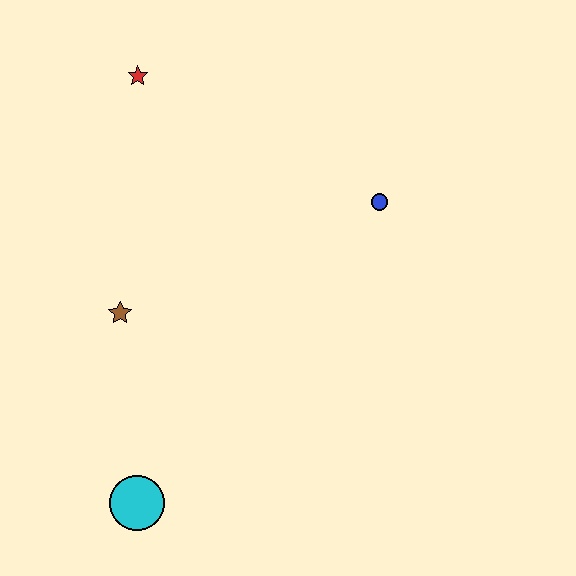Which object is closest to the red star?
The brown star is closest to the red star.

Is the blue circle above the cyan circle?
Yes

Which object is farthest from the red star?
The cyan circle is farthest from the red star.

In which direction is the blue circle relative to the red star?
The blue circle is to the right of the red star.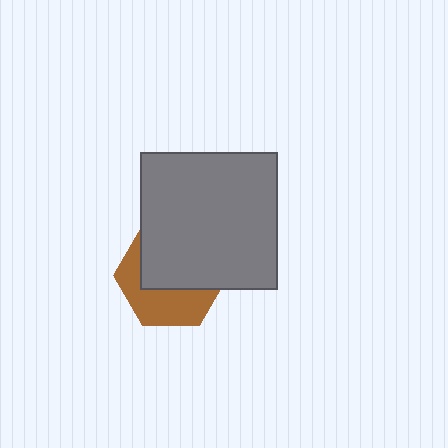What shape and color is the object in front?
The object in front is a gray square.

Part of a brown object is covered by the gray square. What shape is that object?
It is a hexagon.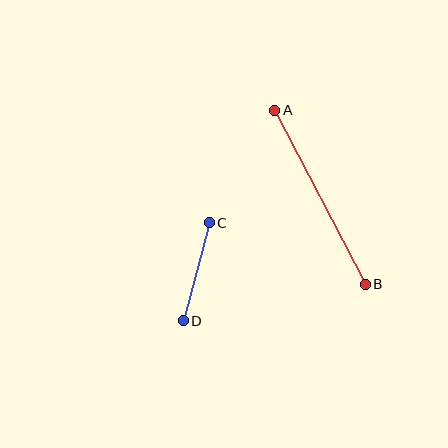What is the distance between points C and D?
The distance is approximately 101 pixels.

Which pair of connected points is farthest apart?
Points A and B are farthest apart.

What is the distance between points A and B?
The distance is approximately 196 pixels.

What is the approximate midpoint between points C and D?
The midpoint is at approximately (196, 272) pixels.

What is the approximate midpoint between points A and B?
The midpoint is at approximately (320, 197) pixels.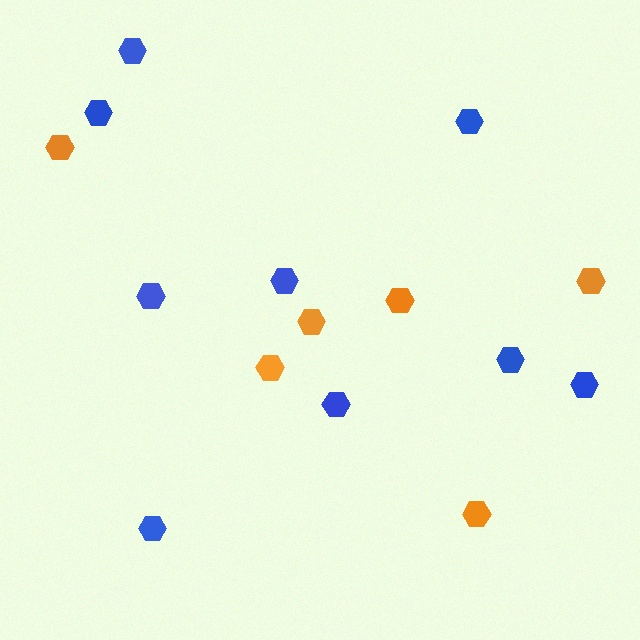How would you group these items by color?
There are 2 groups: one group of blue hexagons (9) and one group of orange hexagons (6).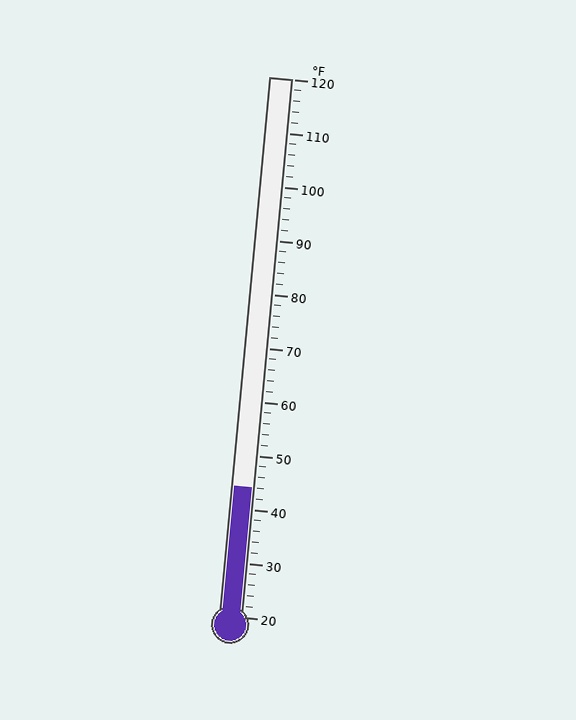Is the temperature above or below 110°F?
The temperature is below 110°F.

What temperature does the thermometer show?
The thermometer shows approximately 44°F.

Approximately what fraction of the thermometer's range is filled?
The thermometer is filled to approximately 25% of its range.